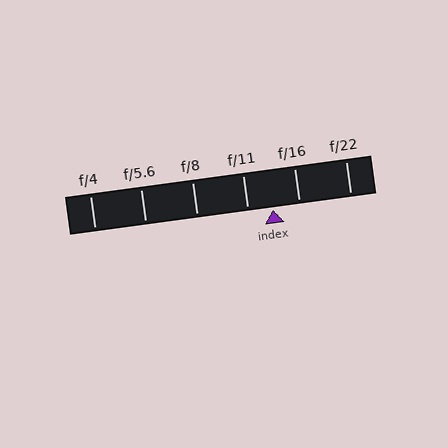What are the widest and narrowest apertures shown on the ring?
The widest aperture shown is f/4 and the narrowest is f/22.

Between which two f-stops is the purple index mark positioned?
The index mark is between f/11 and f/16.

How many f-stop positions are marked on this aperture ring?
There are 6 f-stop positions marked.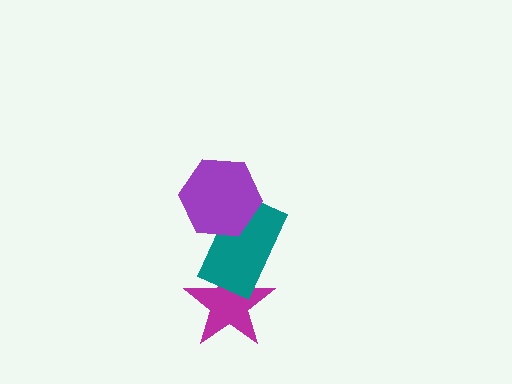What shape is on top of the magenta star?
The teal rectangle is on top of the magenta star.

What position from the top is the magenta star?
The magenta star is 3rd from the top.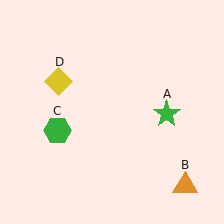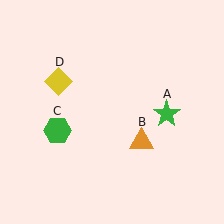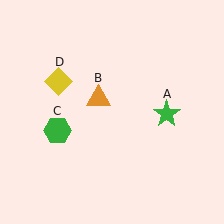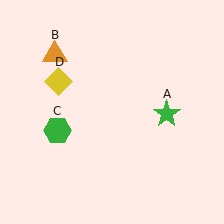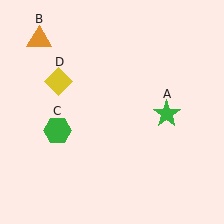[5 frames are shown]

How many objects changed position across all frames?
1 object changed position: orange triangle (object B).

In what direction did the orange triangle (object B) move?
The orange triangle (object B) moved up and to the left.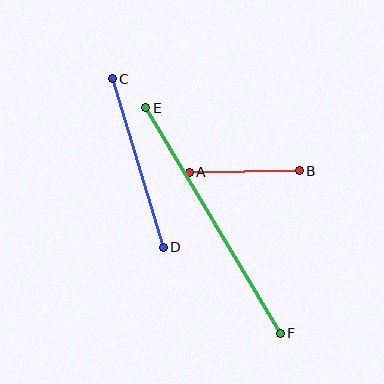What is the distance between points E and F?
The distance is approximately 262 pixels.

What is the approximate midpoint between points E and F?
The midpoint is at approximately (213, 221) pixels.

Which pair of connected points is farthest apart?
Points E and F are farthest apart.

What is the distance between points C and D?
The distance is approximately 176 pixels.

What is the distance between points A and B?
The distance is approximately 110 pixels.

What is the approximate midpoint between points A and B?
The midpoint is at approximately (244, 171) pixels.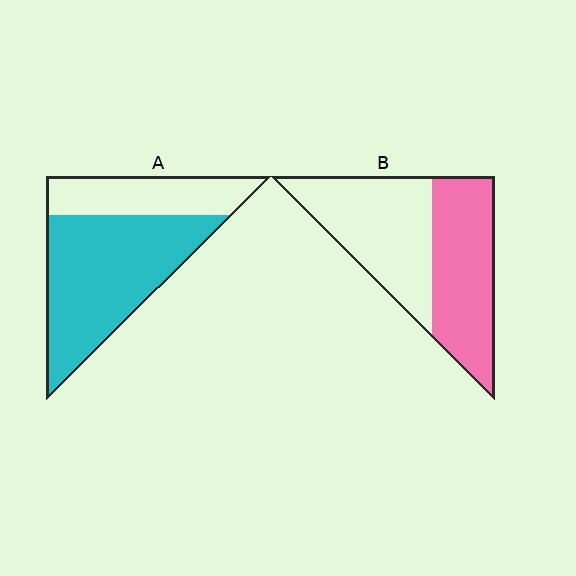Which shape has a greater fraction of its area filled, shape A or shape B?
Shape A.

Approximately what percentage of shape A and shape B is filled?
A is approximately 70% and B is approximately 50%.